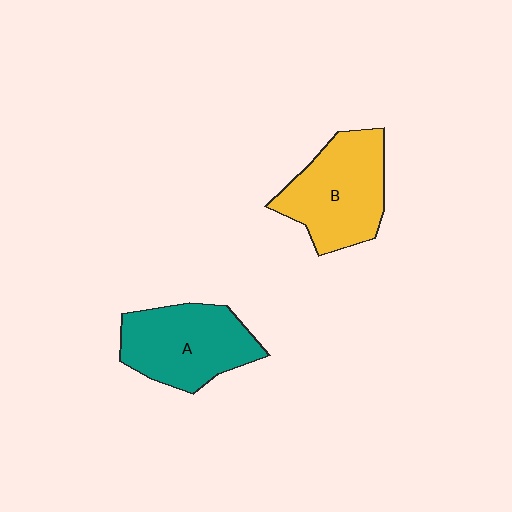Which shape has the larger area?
Shape B (yellow).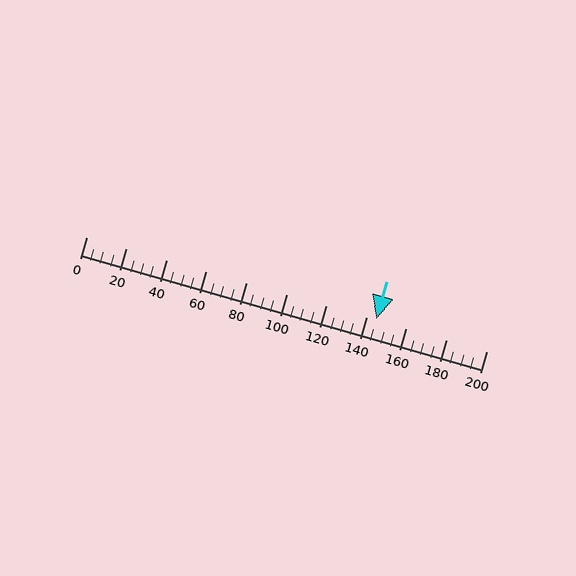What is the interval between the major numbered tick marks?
The major tick marks are spaced 20 units apart.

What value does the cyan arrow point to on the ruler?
The cyan arrow points to approximately 145.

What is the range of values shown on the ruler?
The ruler shows values from 0 to 200.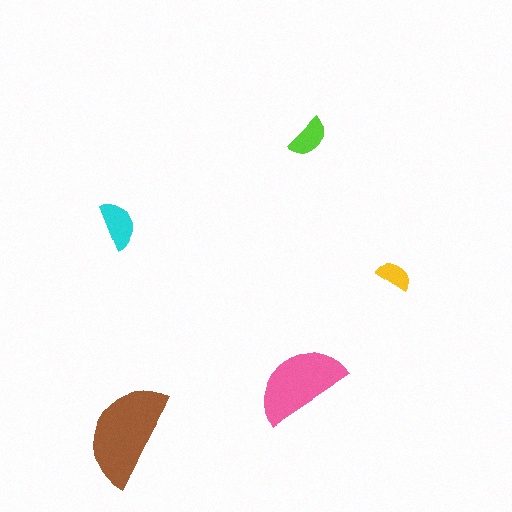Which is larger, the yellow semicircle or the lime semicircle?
The lime one.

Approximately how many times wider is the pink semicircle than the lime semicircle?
About 2 times wider.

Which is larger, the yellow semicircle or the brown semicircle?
The brown one.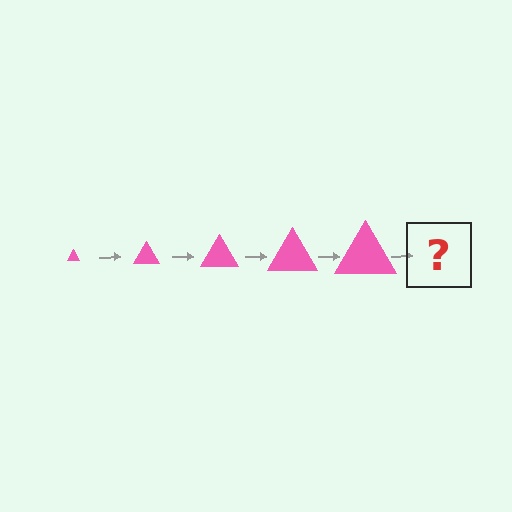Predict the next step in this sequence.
The next step is a pink triangle, larger than the previous one.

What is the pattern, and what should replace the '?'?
The pattern is that the triangle gets progressively larger each step. The '?' should be a pink triangle, larger than the previous one.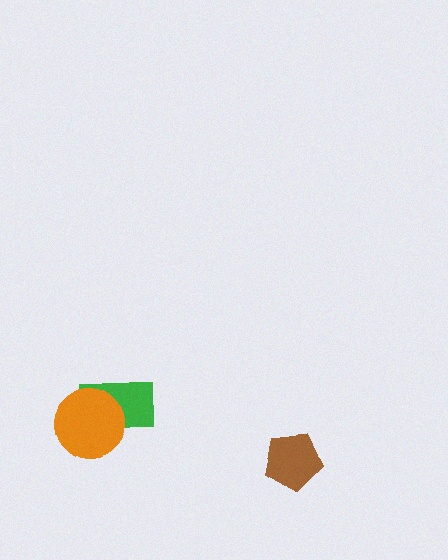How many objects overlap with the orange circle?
1 object overlaps with the orange circle.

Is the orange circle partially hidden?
No, no other shape covers it.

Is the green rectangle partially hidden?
Yes, it is partially covered by another shape.